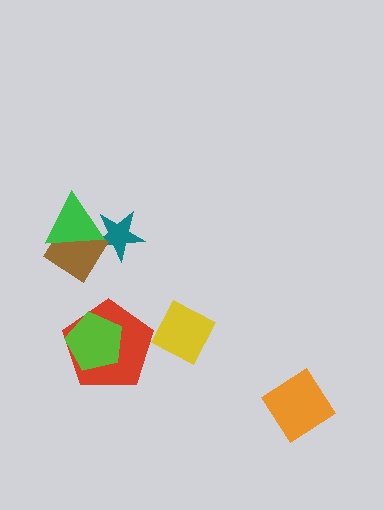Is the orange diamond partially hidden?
No, no other shape covers it.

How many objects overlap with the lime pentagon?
1 object overlaps with the lime pentagon.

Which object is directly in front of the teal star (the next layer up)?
The brown diamond is directly in front of the teal star.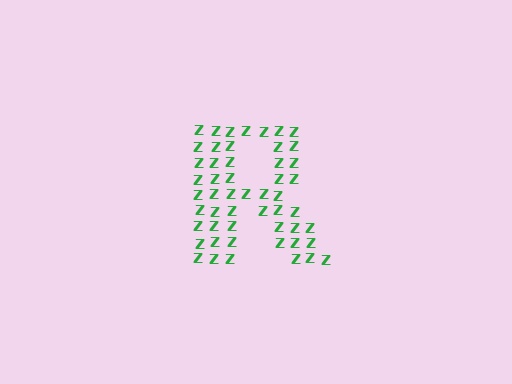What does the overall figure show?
The overall figure shows the letter R.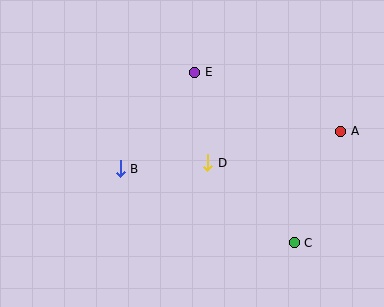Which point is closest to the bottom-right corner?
Point C is closest to the bottom-right corner.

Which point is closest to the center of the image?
Point D at (208, 163) is closest to the center.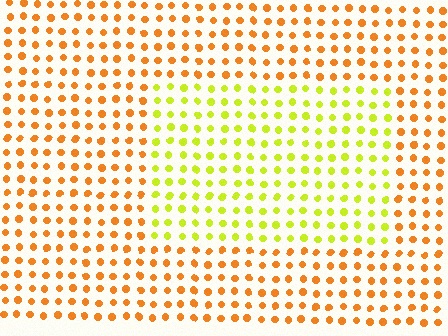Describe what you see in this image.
The image is filled with small orange elements in a uniform arrangement. A rectangle-shaped region is visible where the elements are tinted to a slightly different hue, forming a subtle color boundary.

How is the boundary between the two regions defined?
The boundary is defined purely by a slight shift in hue (about 44 degrees). Spacing, size, and orientation are identical on both sides.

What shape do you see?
I see a rectangle.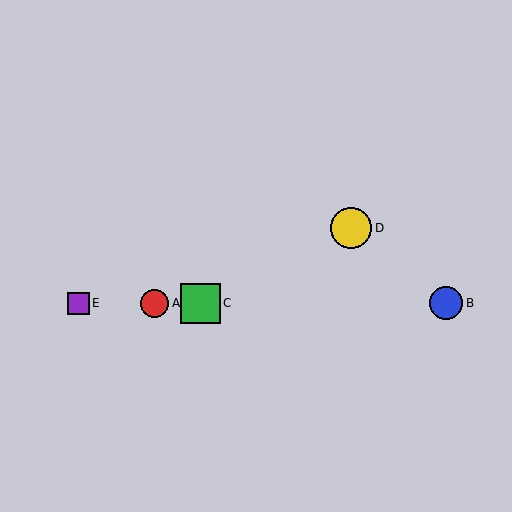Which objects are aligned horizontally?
Objects A, B, C, E are aligned horizontally.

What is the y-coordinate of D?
Object D is at y≈228.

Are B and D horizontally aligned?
No, B is at y≈303 and D is at y≈228.